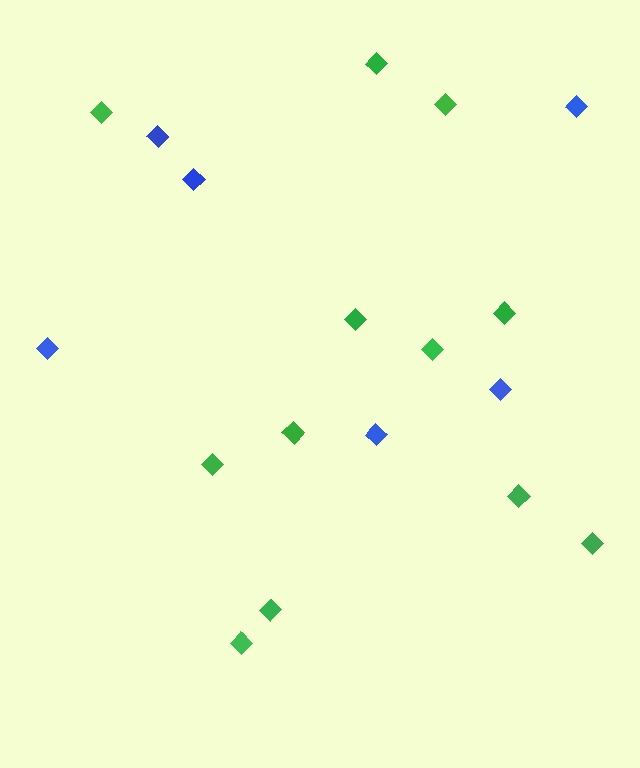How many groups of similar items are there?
There are 2 groups: one group of green diamonds (12) and one group of blue diamonds (6).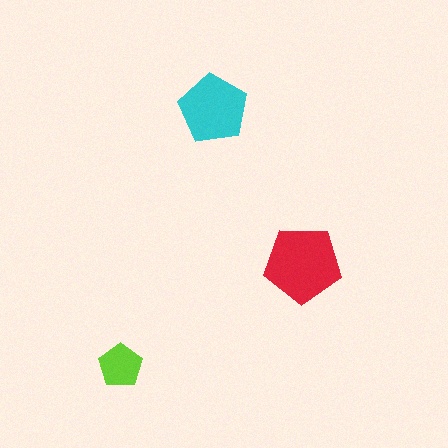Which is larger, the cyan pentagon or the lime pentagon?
The cyan one.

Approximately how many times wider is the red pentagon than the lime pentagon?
About 2 times wider.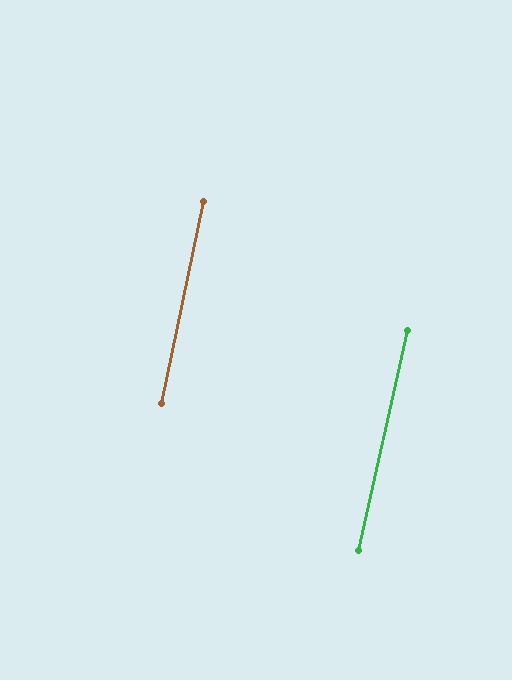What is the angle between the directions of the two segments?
Approximately 1 degree.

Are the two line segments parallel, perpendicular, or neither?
Parallel — their directions differ by only 1.1°.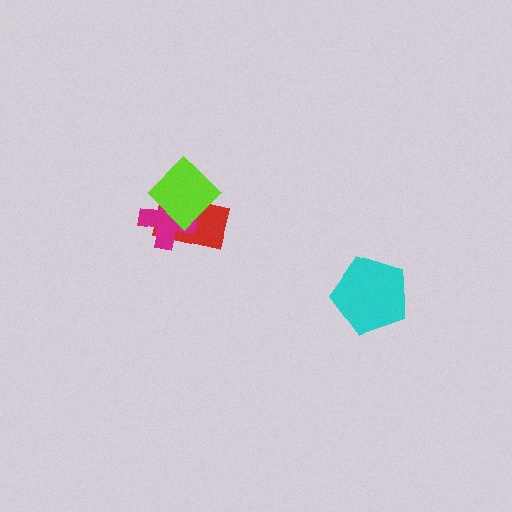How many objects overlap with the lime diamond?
2 objects overlap with the lime diamond.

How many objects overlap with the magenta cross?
2 objects overlap with the magenta cross.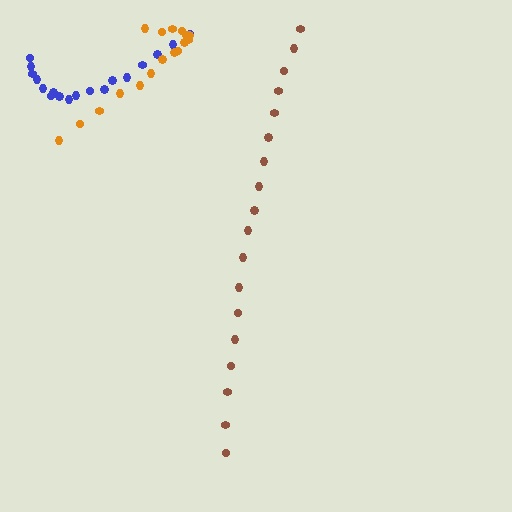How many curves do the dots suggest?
There are 3 distinct paths.